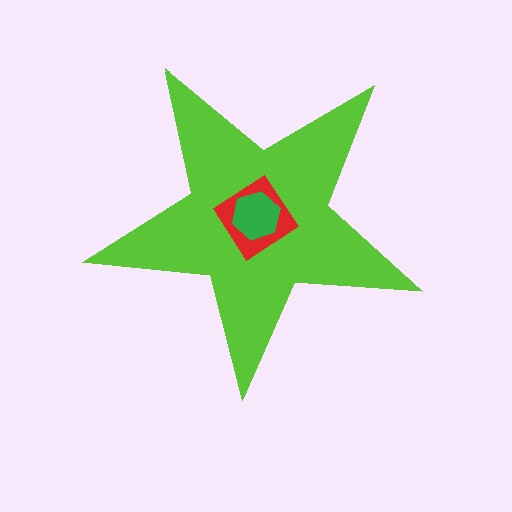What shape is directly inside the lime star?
The red diamond.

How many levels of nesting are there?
3.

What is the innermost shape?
The green hexagon.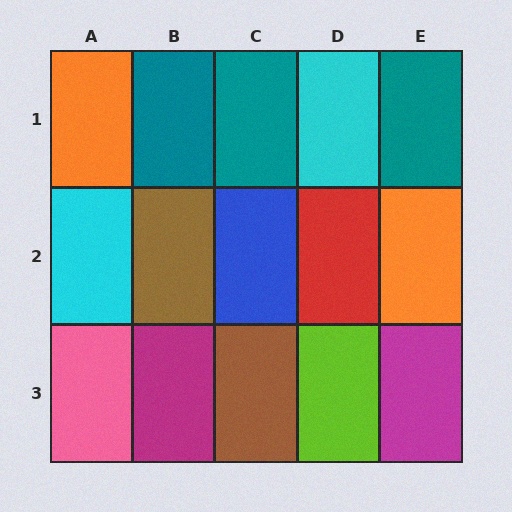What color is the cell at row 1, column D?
Cyan.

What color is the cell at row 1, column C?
Teal.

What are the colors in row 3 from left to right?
Pink, magenta, brown, lime, magenta.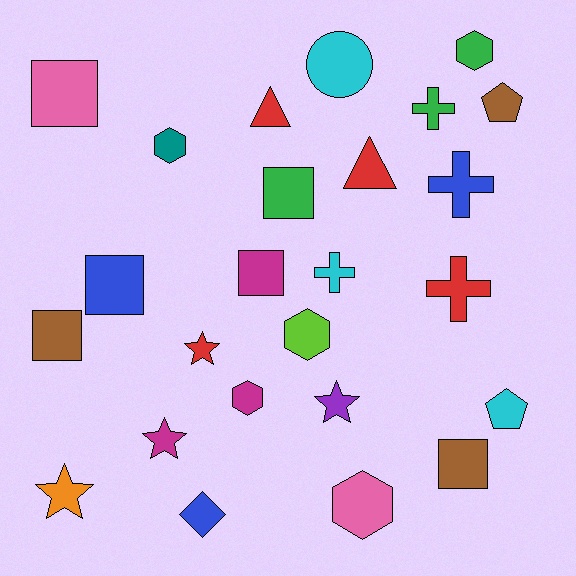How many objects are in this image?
There are 25 objects.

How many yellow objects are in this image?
There are no yellow objects.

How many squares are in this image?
There are 6 squares.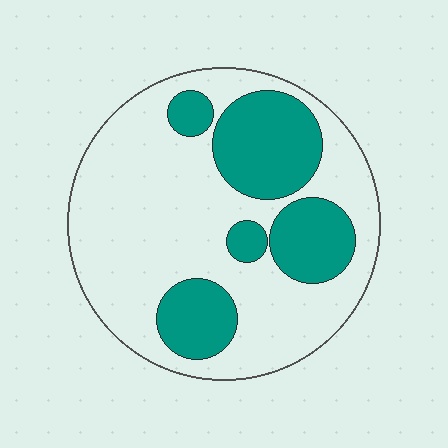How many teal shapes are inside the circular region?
5.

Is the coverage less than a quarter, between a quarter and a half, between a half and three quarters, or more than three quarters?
Between a quarter and a half.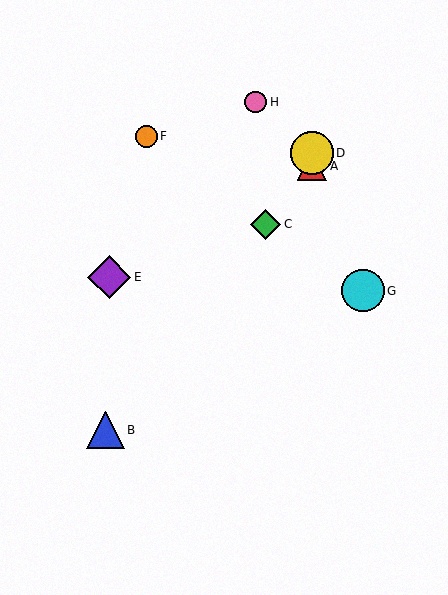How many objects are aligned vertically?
2 objects (A, D) are aligned vertically.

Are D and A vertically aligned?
Yes, both are at x≈312.